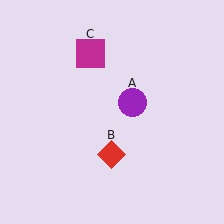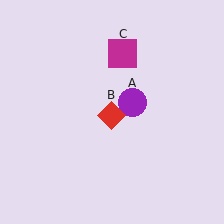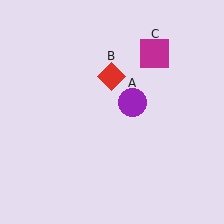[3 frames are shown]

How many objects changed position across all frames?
2 objects changed position: red diamond (object B), magenta square (object C).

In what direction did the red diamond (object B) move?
The red diamond (object B) moved up.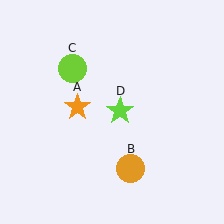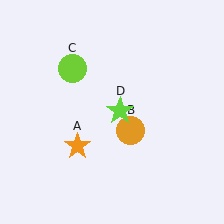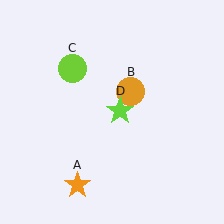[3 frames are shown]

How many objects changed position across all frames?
2 objects changed position: orange star (object A), orange circle (object B).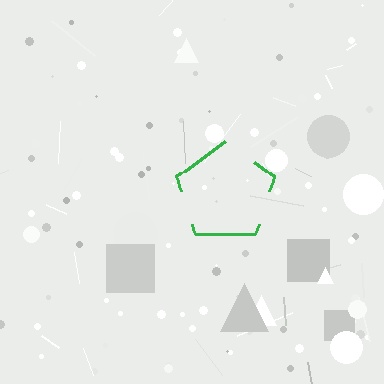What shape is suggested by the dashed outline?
The dashed outline suggests a pentagon.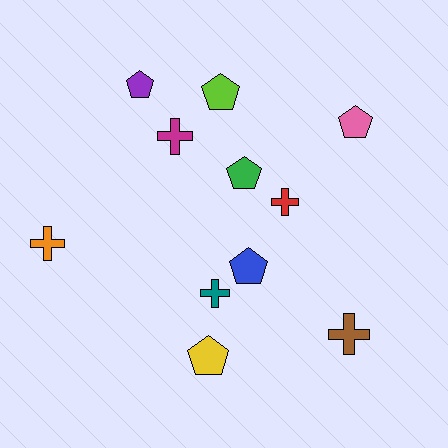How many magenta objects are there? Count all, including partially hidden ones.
There is 1 magenta object.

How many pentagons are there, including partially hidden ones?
There are 6 pentagons.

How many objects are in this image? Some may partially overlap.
There are 11 objects.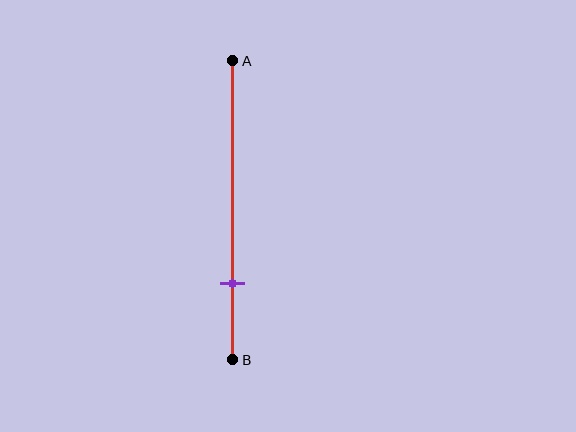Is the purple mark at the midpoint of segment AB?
No, the mark is at about 75% from A, not at the 50% midpoint.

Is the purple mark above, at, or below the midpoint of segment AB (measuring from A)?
The purple mark is below the midpoint of segment AB.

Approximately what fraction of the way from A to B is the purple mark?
The purple mark is approximately 75% of the way from A to B.